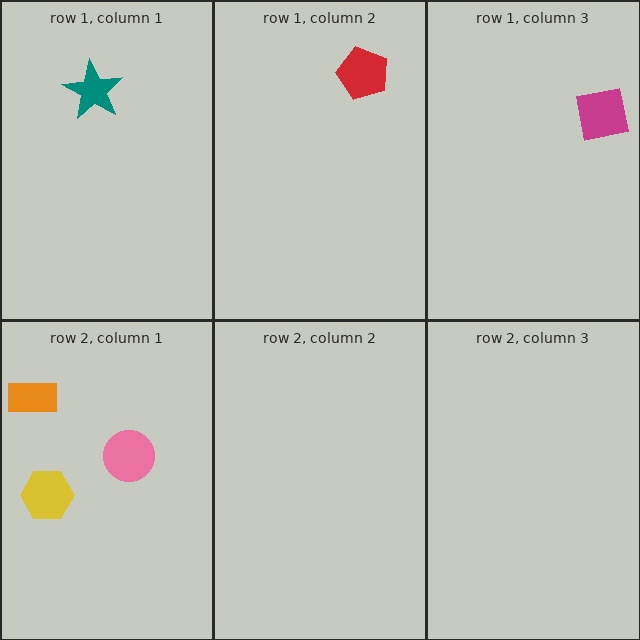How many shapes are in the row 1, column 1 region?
1.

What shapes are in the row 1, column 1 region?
The teal star.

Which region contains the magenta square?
The row 1, column 3 region.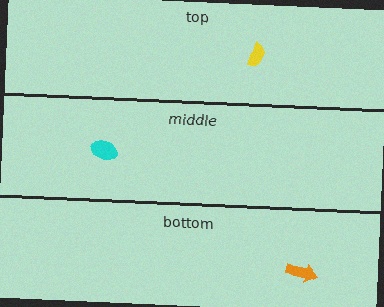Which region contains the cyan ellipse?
The middle region.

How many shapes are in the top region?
1.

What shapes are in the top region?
The yellow semicircle.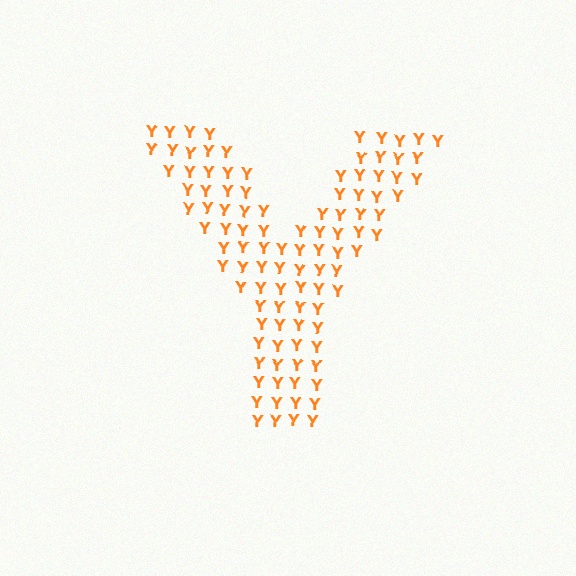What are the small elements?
The small elements are letter Y's.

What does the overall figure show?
The overall figure shows the letter Y.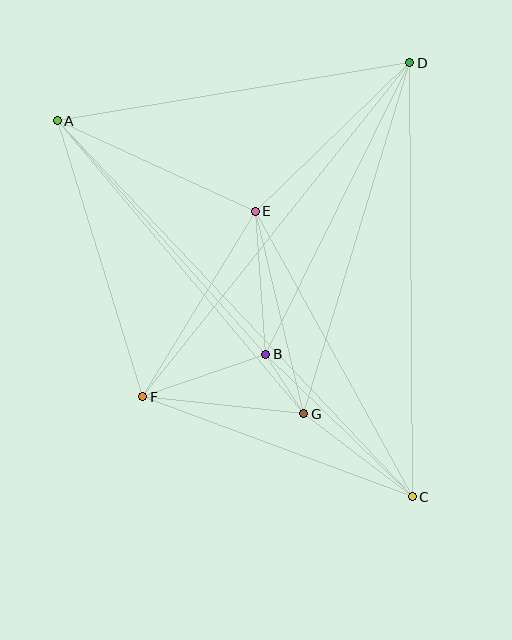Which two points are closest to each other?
Points B and G are closest to each other.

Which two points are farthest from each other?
Points A and C are farthest from each other.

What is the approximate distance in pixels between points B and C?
The distance between B and C is approximately 205 pixels.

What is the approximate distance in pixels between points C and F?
The distance between C and F is approximately 288 pixels.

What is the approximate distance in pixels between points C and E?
The distance between C and E is approximately 326 pixels.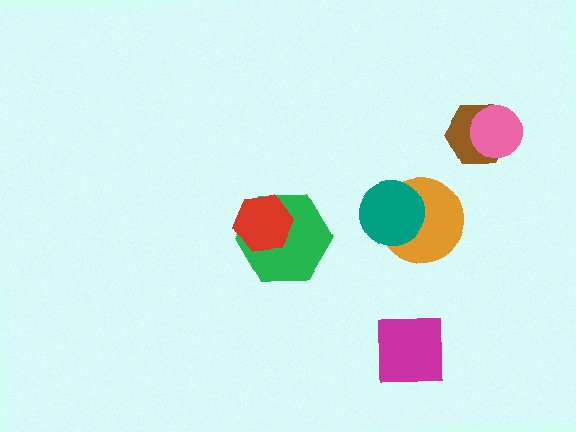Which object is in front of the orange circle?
The teal circle is in front of the orange circle.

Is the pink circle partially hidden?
No, no other shape covers it.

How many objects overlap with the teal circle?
1 object overlaps with the teal circle.